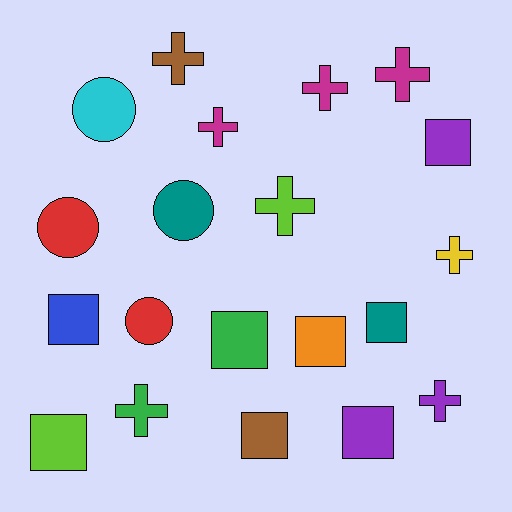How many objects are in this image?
There are 20 objects.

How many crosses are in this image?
There are 8 crosses.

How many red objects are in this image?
There are 2 red objects.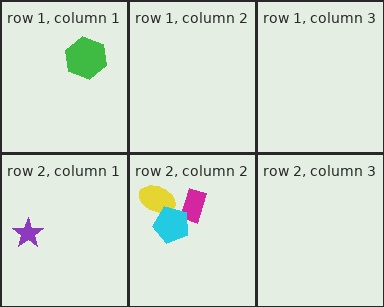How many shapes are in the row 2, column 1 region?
1.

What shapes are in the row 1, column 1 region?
The green hexagon.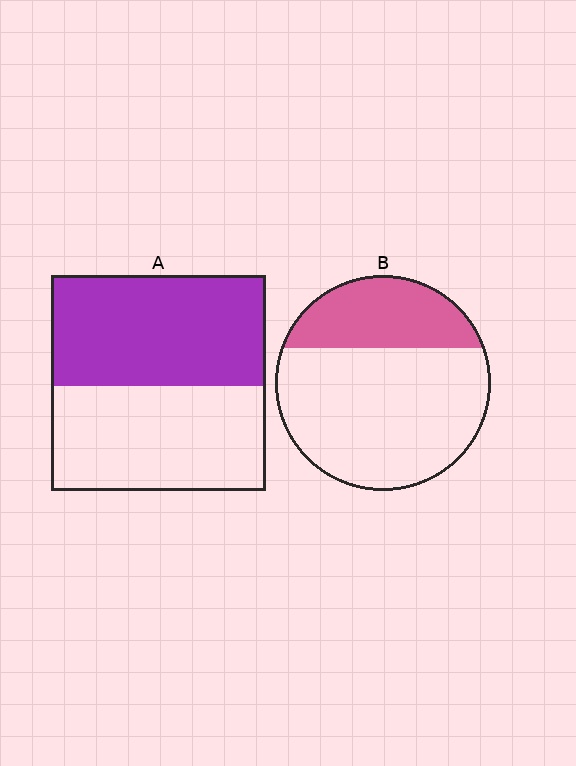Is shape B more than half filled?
No.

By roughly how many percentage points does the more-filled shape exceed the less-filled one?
By roughly 20 percentage points (A over B).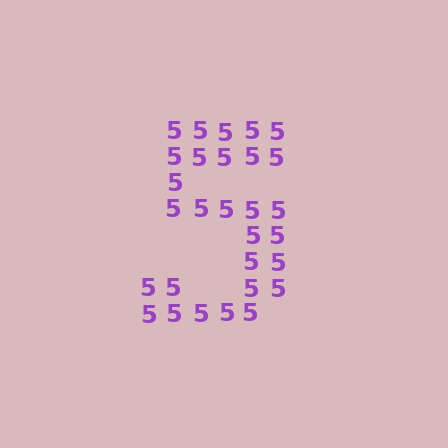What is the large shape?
The large shape is the digit 5.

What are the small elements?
The small elements are digit 5's.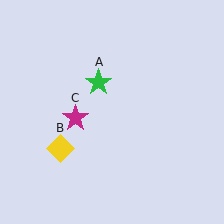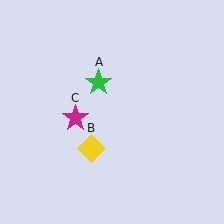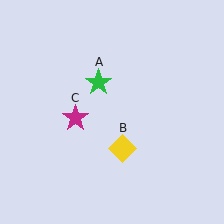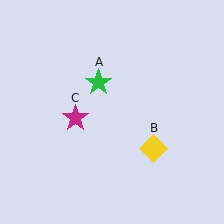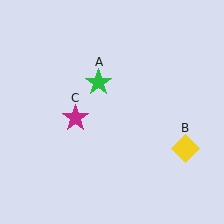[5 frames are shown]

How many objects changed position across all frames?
1 object changed position: yellow diamond (object B).